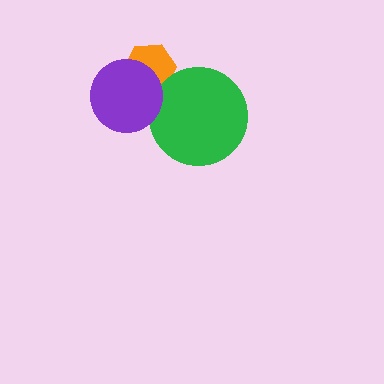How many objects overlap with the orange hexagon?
2 objects overlap with the orange hexagon.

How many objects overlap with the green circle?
2 objects overlap with the green circle.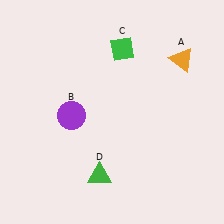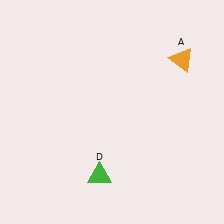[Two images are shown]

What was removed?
The green diamond (C), the purple circle (B) were removed in Image 2.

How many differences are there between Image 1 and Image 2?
There are 2 differences between the two images.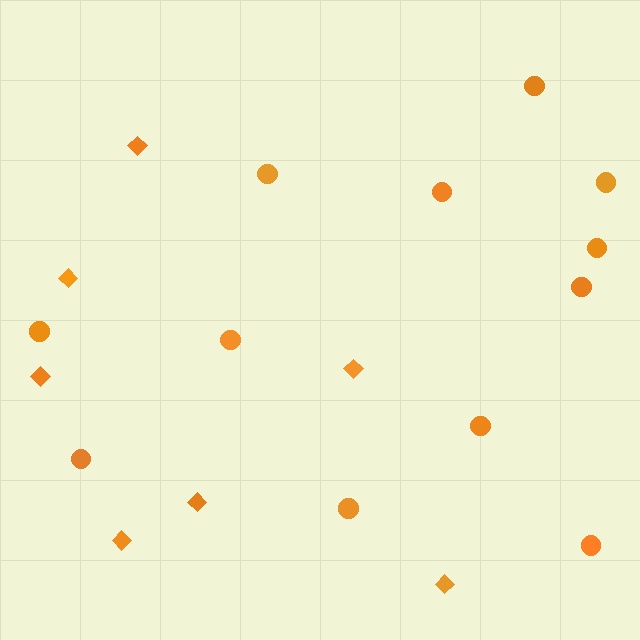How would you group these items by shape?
There are 2 groups: one group of diamonds (7) and one group of circles (12).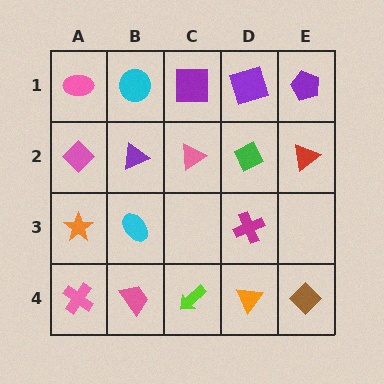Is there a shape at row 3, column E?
No, that cell is empty.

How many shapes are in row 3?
3 shapes.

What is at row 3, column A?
An orange star.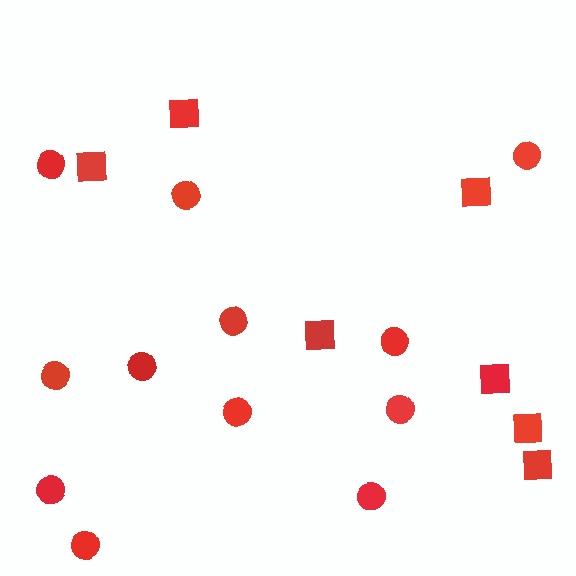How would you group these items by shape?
There are 2 groups: one group of squares (7) and one group of circles (12).